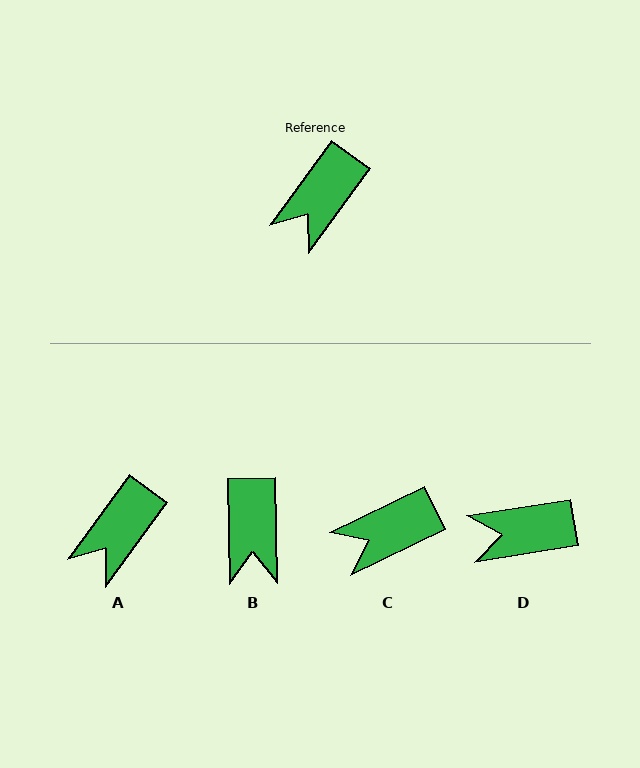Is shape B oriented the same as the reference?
No, it is off by about 37 degrees.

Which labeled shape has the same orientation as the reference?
A.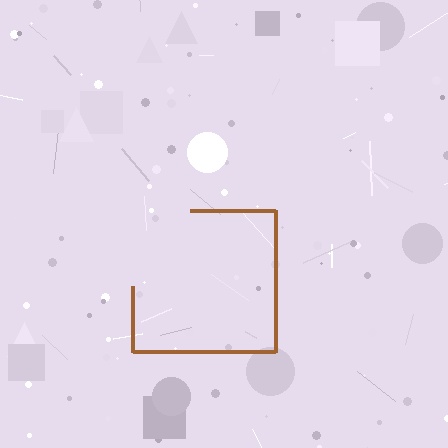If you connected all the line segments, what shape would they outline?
They would outline a square.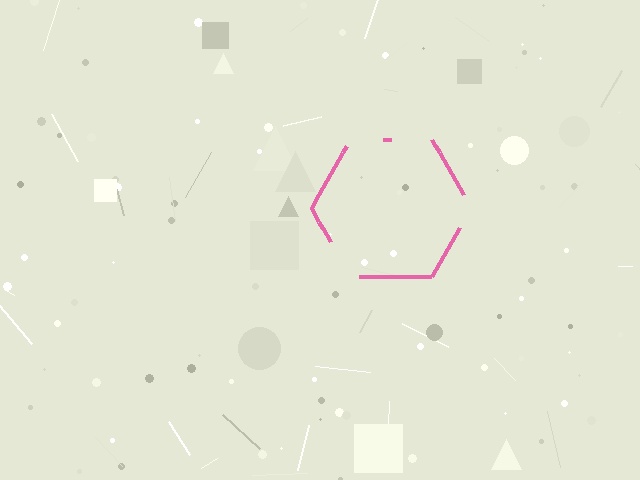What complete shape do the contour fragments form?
The contour fragments form a hexagon.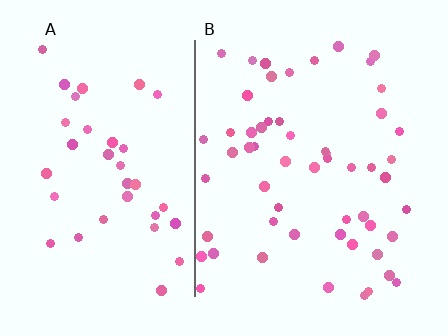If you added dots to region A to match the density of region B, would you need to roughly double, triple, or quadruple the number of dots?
Approximately double.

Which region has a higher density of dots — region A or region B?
B (the right).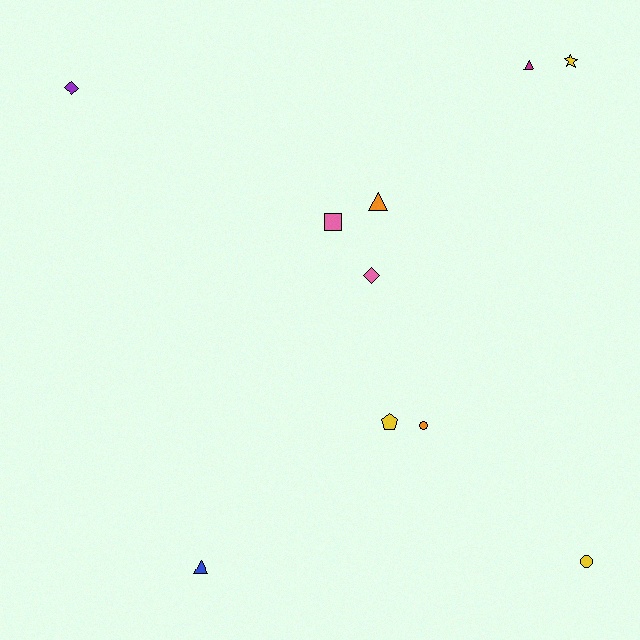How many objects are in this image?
There are 10 objects.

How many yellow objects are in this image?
There are 3 yellow objects.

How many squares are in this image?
There is 1 square.